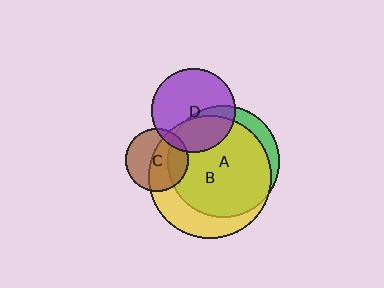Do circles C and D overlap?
Yes.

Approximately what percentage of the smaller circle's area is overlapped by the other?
Approximately 10%.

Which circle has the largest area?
Circle B (yellow).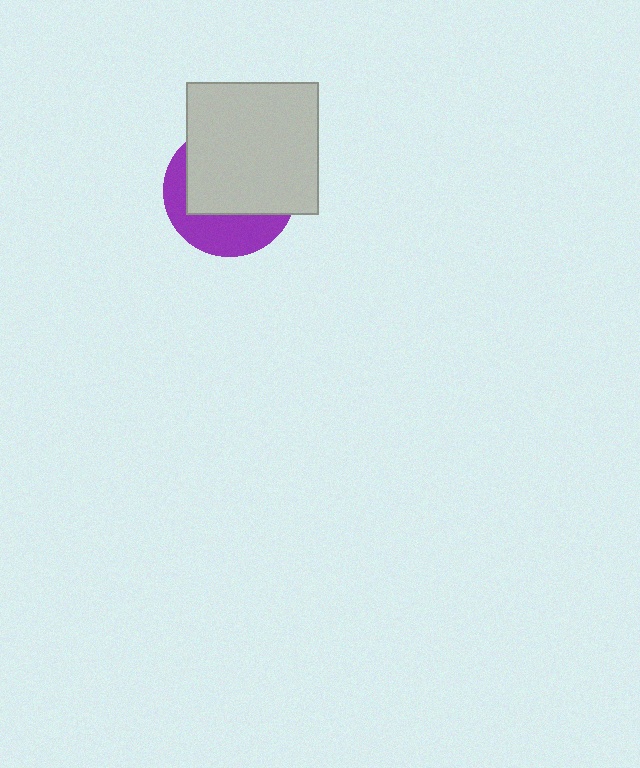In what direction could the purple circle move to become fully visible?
The purple circle could move down. That would shift it out from behind the light gray square entirely.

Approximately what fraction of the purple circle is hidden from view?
Roughly 64% of the purple circle is hidden behind the light gray square.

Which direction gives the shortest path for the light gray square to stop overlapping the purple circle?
Moving up gives the shortest separation.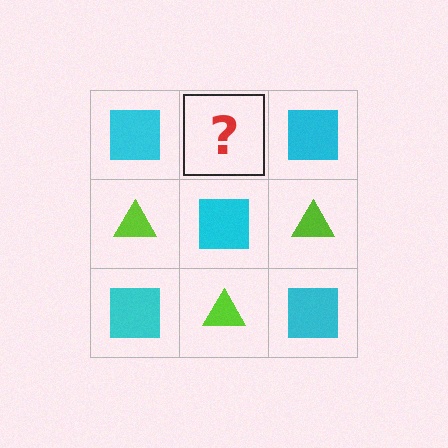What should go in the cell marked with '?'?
The missing cell should contain a lime triangle.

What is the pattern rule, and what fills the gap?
The rule is that it alternates cyan square and lime triangle in a checkerboard pattern. The gap should be filled with a lime triangle.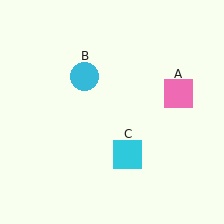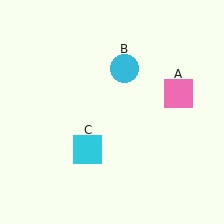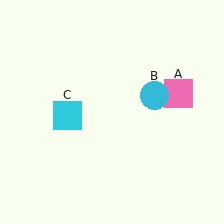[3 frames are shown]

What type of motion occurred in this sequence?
The cyan circle (object B), cyan square (object C) rotated clockwise around the center of the scene.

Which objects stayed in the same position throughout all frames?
Pink square (object A) remained stationary.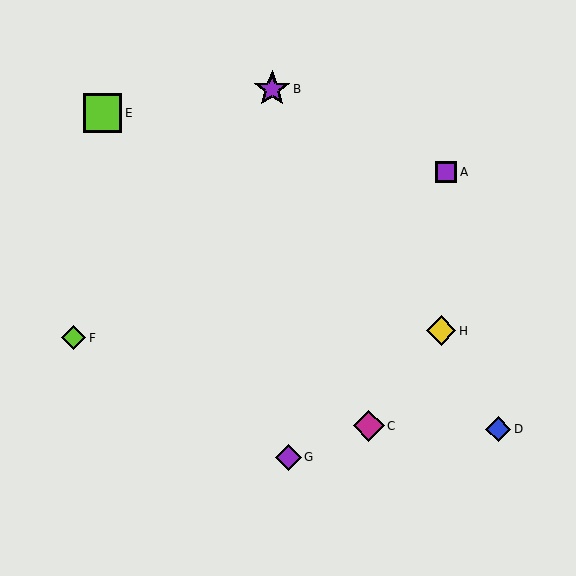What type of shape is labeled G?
Shape G is a purple diamond.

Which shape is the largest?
The lime square (labeled E) is the largest.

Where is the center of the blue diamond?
The center of the blue diamond is at (498, 429).